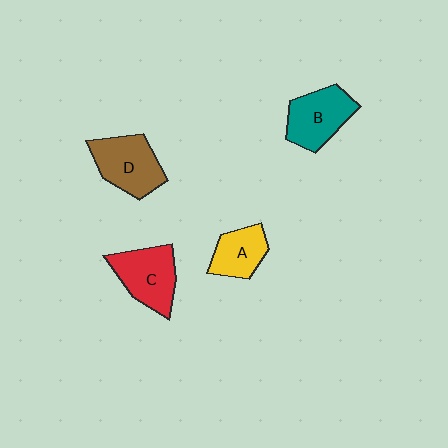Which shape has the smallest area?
Shape A (yellow).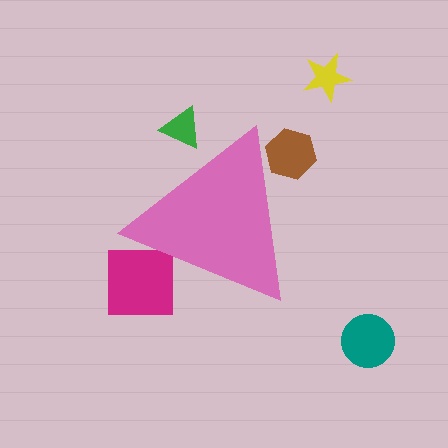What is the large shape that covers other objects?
A pink triangle.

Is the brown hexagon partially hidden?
Yes, the brown hexagon is partially hidden behind the pink triangle.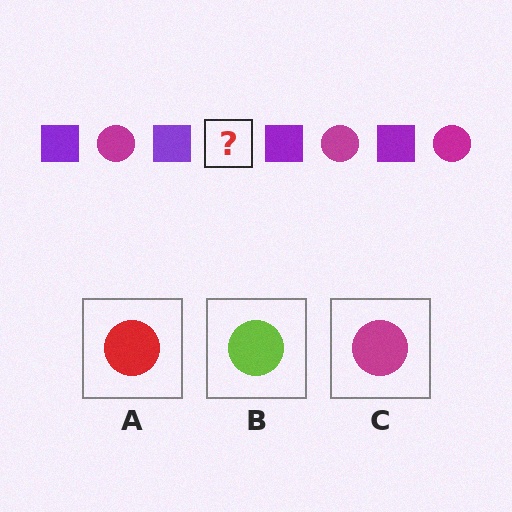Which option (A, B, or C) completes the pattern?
C.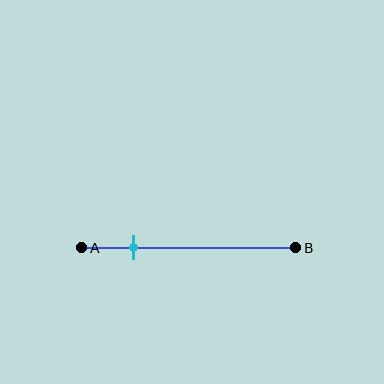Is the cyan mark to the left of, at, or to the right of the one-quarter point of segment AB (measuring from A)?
The cyan mark is approximately at the one-quarter point of segment AB.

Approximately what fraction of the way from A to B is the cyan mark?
The cyan mark is approximately 25% of the way from A to B.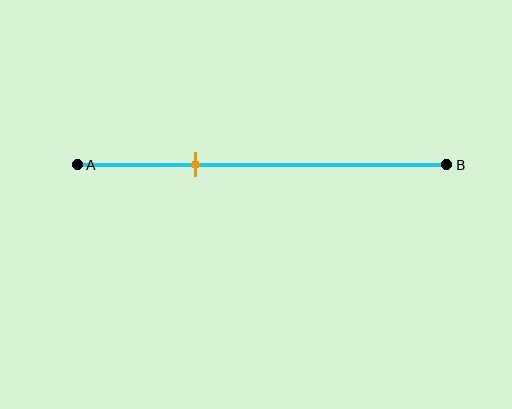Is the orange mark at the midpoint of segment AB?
No, the mark is at about 30% from A, not at the 50% midpoint.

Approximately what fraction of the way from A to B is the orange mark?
The orange mark is approximately 30% of the way from A to B.